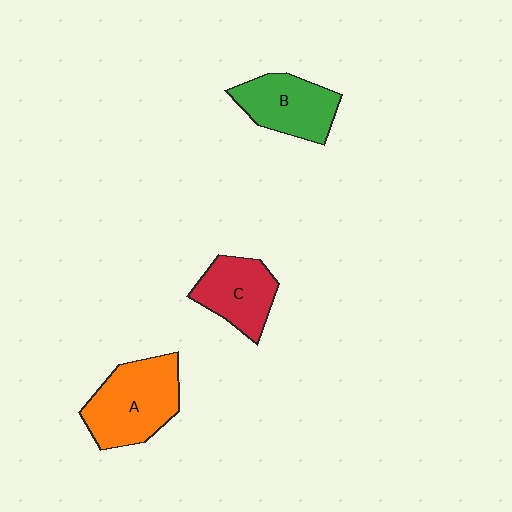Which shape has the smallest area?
Shape C (red).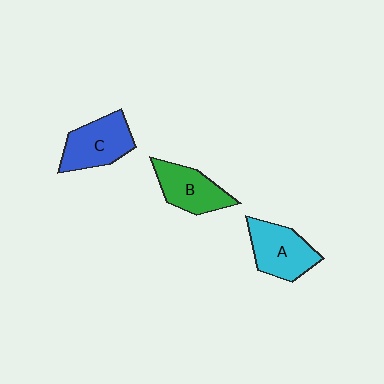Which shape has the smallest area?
Shape B (green).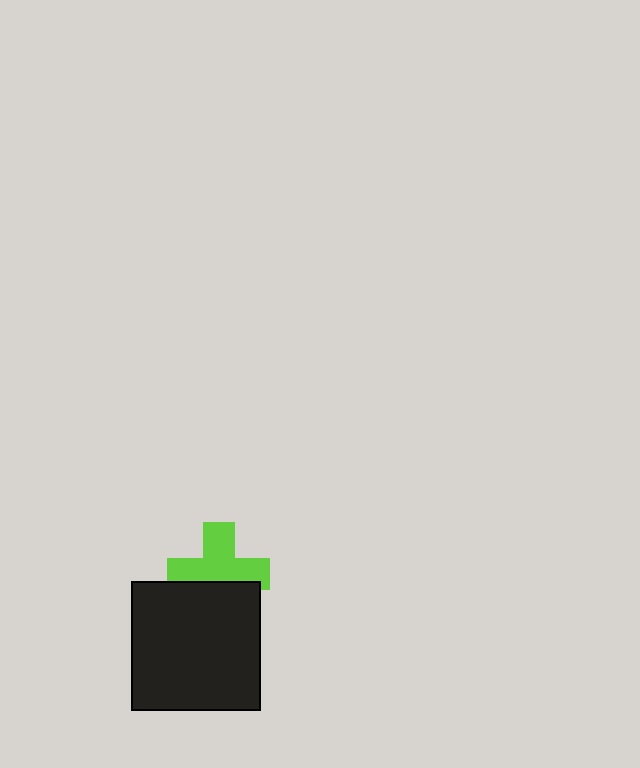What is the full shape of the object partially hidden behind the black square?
The partially hidden object is a lime cross.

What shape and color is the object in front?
The object in front is a black square.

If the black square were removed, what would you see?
You would see the complete lime cross.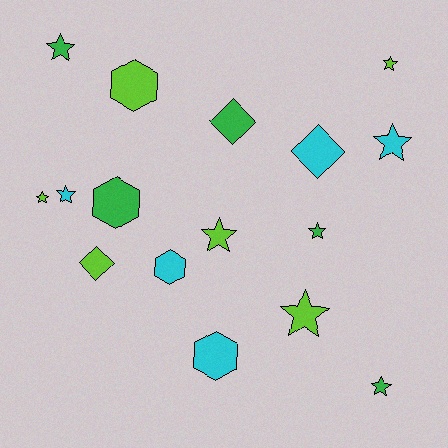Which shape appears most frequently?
Star, with 9 objects.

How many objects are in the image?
There are 16 objects.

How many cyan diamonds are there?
There is 1 cyan diamond.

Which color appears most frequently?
Lime, with 6 objects.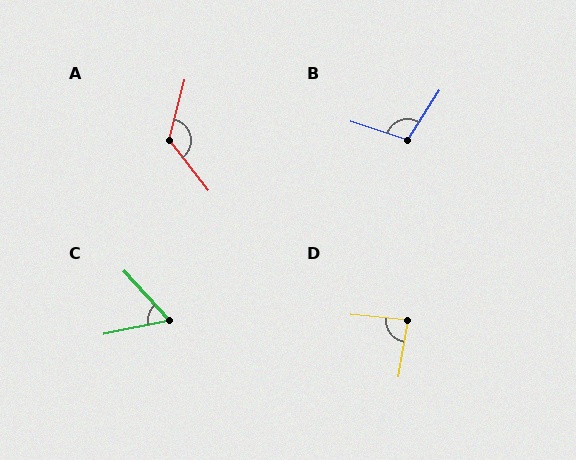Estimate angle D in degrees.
Approximately 87 degrees.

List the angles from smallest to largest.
C (60°), D (87°), B (105°), A (128°).